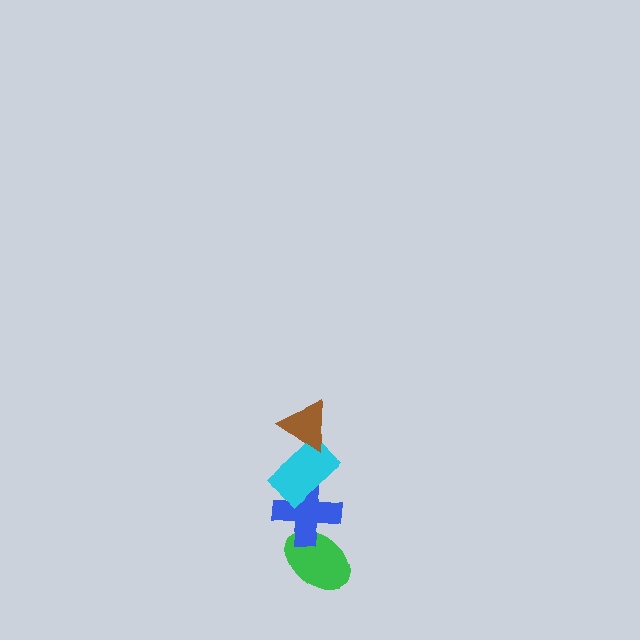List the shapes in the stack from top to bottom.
From top to bottom: the brown triangle, the cyan rectangle, the blue cross, the green ellipse.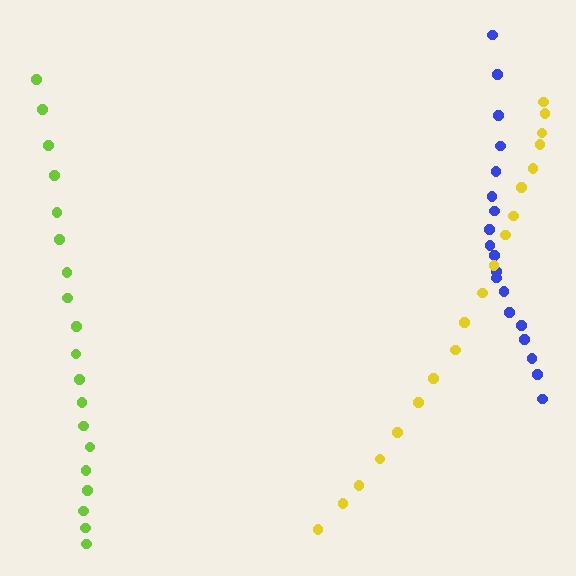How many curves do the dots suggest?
There are 3 distinct paths.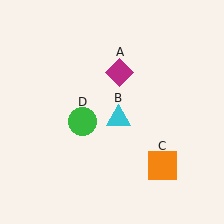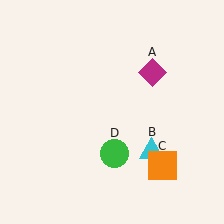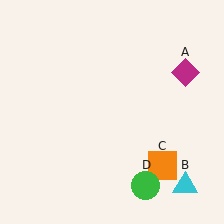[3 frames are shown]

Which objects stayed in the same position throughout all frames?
Orange square (object C) remained stationary.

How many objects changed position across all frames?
3 objects changed position: magenta diamond (object A), cyan triangle (object B), green circle (object D).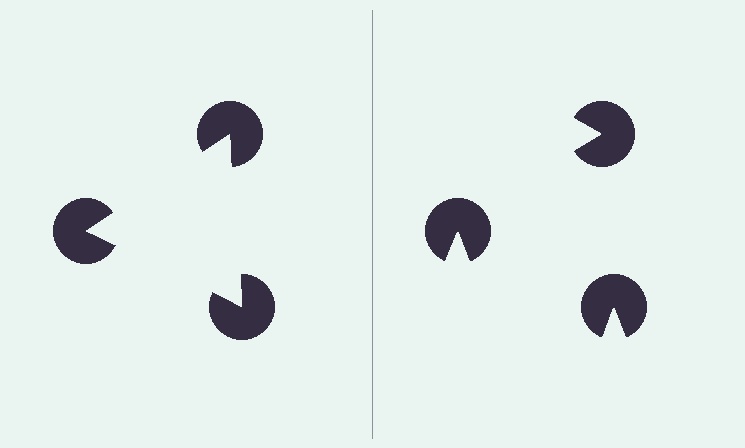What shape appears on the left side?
An illusory triangle.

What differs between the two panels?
The pac-man discs are positioned identically on both sides; only the wedge orientations differ. On the left they align to a triangle; on the right they are misaligned.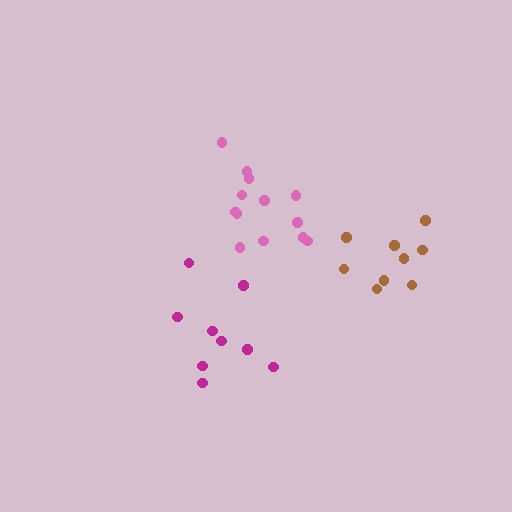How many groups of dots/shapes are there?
There are 3 groups.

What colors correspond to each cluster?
The clusters are colored: pink, brown, magenta.